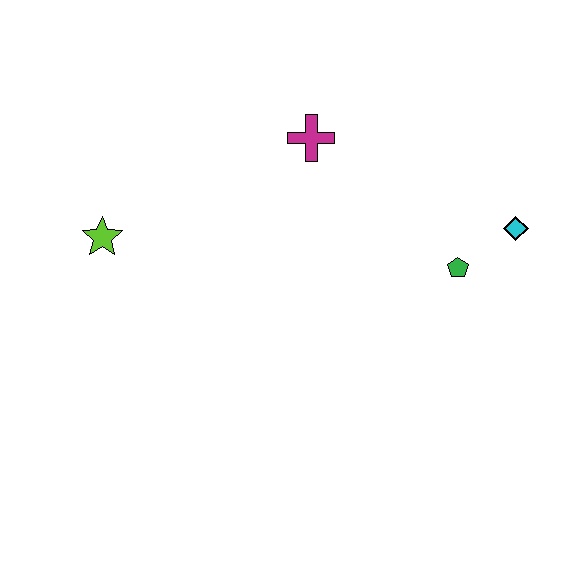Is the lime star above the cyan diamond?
No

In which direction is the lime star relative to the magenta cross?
The lime star is to the left of the magenta cross.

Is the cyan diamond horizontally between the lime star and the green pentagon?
No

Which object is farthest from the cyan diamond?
The lime star is farthest from the cyan diamond.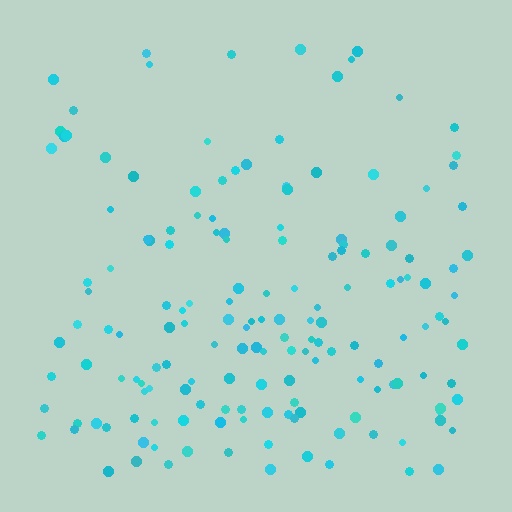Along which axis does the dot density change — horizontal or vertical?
Vertical.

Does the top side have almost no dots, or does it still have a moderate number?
Still a moderate number, just noticeably fewer than the bottom.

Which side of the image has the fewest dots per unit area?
The top.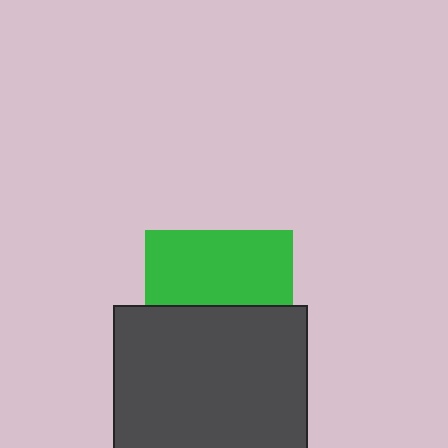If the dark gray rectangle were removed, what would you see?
You would see the complete green square.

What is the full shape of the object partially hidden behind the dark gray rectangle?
The partially hidden object is a green square.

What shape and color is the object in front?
The object in front is a dark gray rectangle.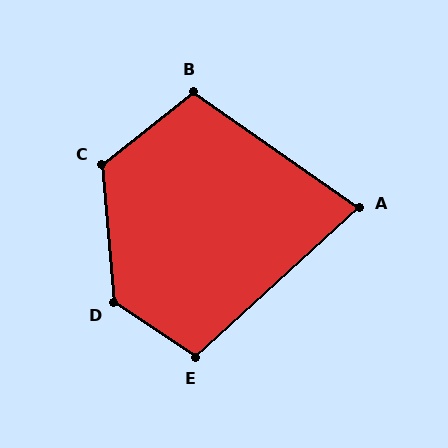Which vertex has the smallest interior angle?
A, at approximately 78 degrees.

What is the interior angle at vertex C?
Approximately 124 degrees (obtuse).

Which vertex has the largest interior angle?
D, at approximately 128 degrees.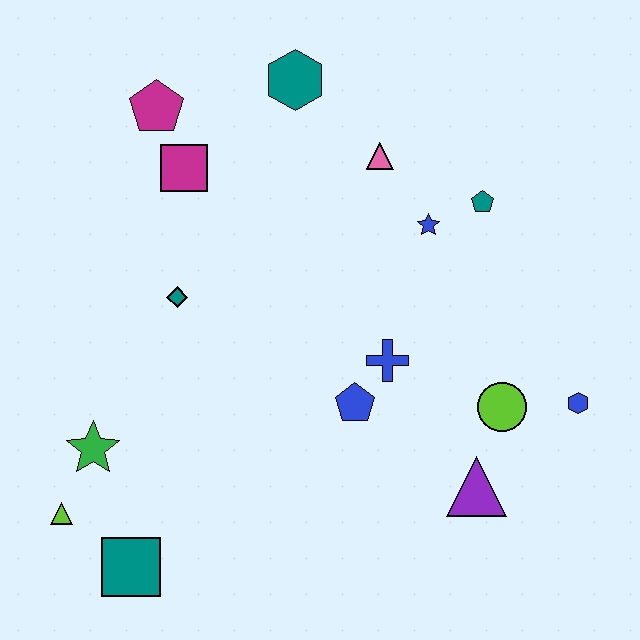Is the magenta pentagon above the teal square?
Yes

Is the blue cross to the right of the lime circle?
No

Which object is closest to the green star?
The lime triangle is closest to the green star.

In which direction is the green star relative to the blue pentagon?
The green star is to the left of the blue pentagon.